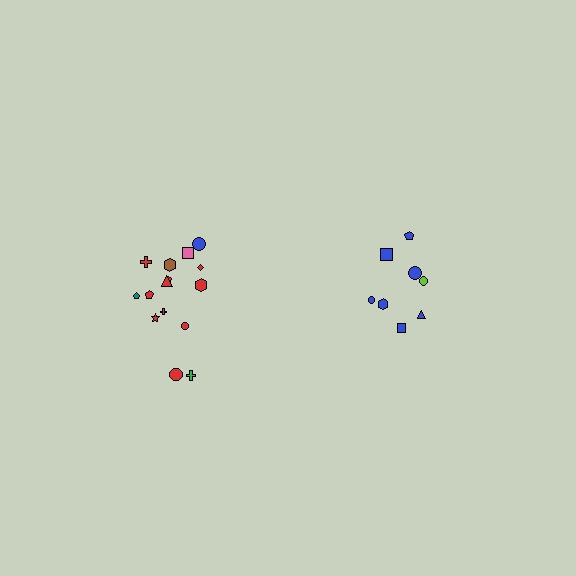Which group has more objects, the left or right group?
The left group.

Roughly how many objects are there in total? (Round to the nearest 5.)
Roughly 25 objects in total.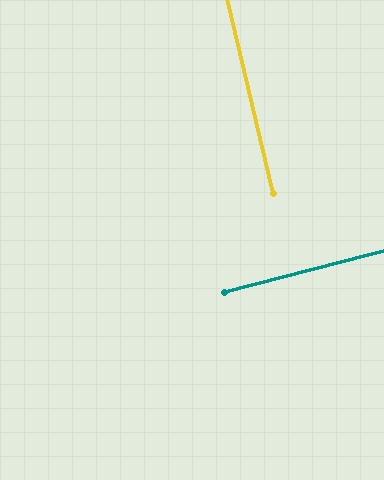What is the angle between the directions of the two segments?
Approximately 89 degrees.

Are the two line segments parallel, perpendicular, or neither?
Perpendicular — they meet at approximately 89°.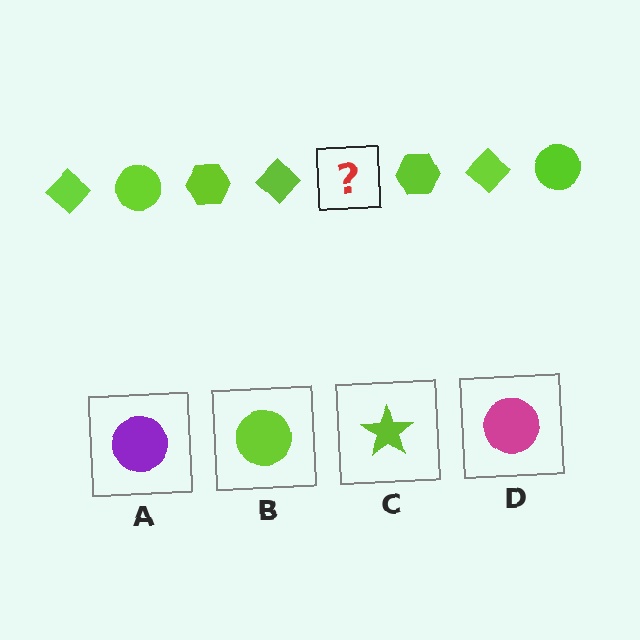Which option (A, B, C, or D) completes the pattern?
B.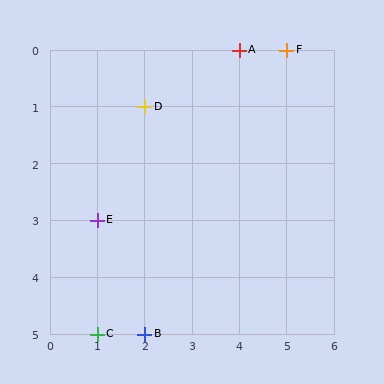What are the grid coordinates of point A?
Point A is at grid coordinates (4, 0).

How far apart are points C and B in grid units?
Points C and B are 1 column apart.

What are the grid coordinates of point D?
Point D is at grid coordinates (2, 1).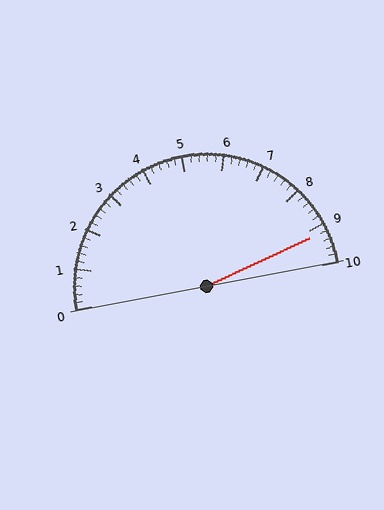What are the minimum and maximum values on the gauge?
The gauge ranges from 0 to 10.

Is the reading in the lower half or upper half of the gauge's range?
The reading is in the upper half of the range (0 to 10).